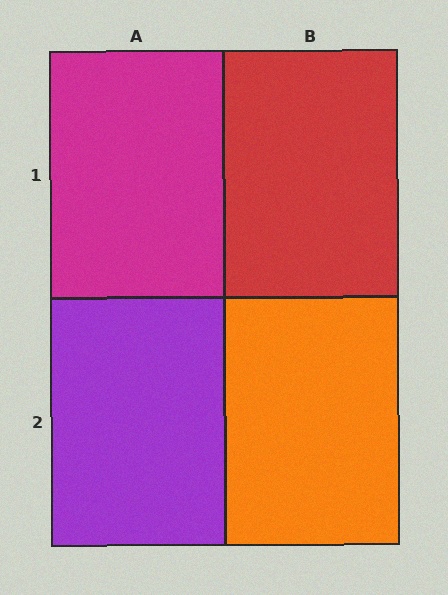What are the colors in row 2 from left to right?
Purple, orange.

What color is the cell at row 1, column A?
Magenta.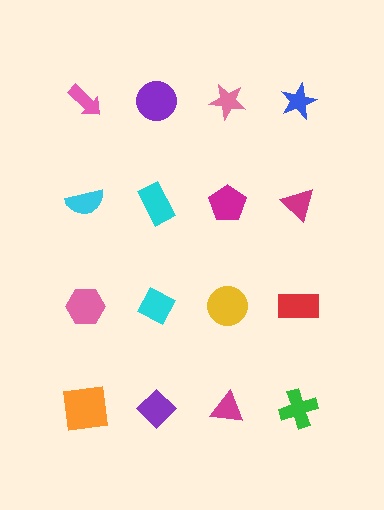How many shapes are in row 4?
4 shapes.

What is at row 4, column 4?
A green cross.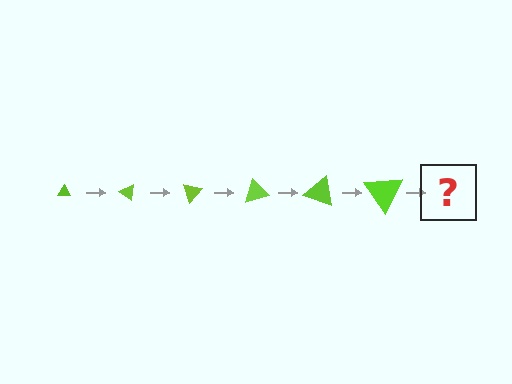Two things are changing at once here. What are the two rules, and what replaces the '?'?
The two rules are that the triangle grows larger each step and it rotates 35 degrees each step. The '?' should be a triangle, larger than the previous one and rotated 210 degrees from the start.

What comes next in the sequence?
The next element should be a triangle, larger than the previous one and rotated 210 degrees from the start.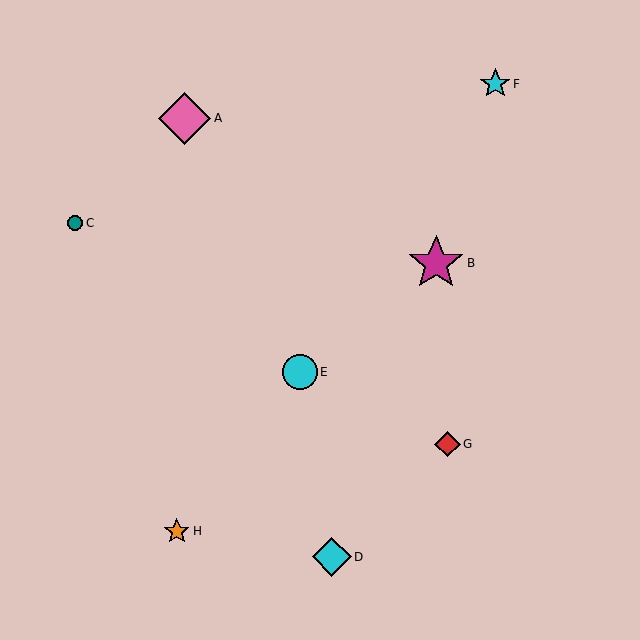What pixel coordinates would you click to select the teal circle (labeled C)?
Click at (75, 223) to select the teal circle C.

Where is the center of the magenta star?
The center of the magenta star is at (436, 263).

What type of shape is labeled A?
Shape A is a pink diamond.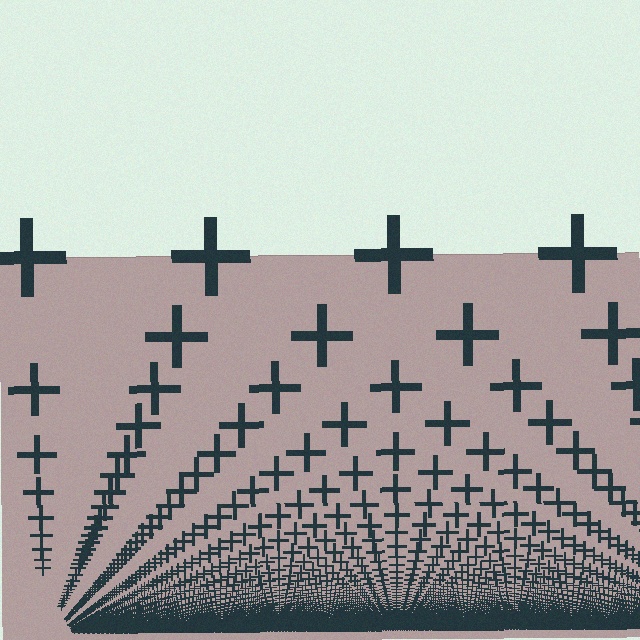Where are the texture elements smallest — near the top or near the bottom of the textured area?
Near the bottom.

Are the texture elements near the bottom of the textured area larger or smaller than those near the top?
Smaller. The gradient is inverted — elements near the bottom are smaller and denser.